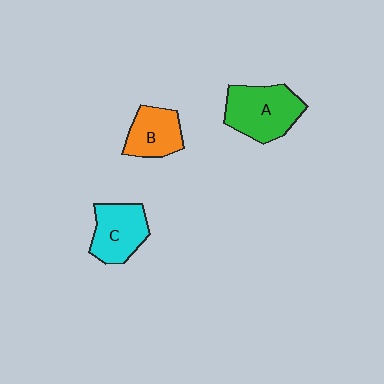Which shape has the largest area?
Shape A (green).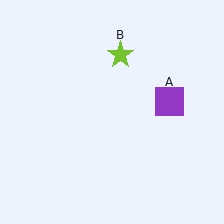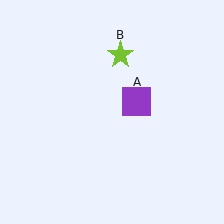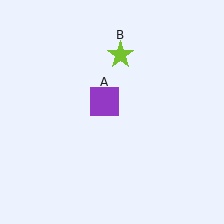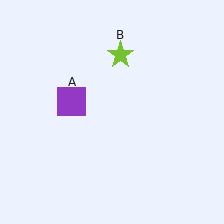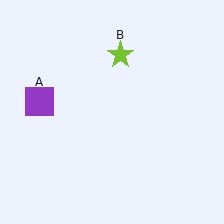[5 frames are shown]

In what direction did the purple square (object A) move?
The purple square (object A) moved left.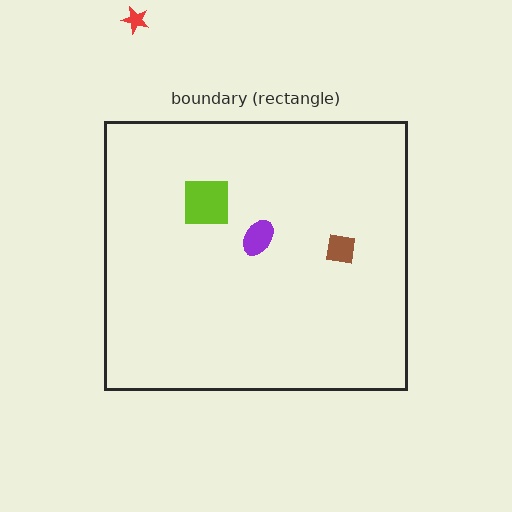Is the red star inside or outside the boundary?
Outside.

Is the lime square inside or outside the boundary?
Inside.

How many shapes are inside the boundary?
3 inside, 1 outside.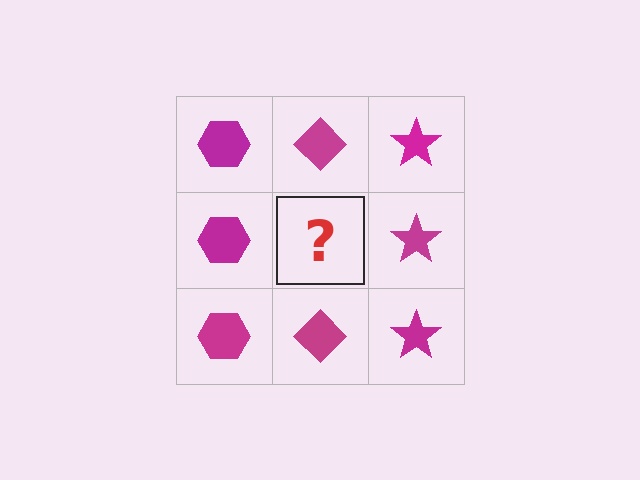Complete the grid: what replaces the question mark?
The question mark should be replaced with a magenta diamond.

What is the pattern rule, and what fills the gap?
The rule is that each column has a consistent shape. The gap should be filled with a magenta diamond.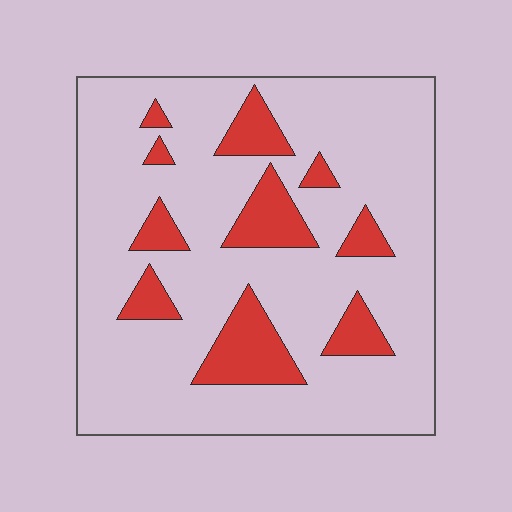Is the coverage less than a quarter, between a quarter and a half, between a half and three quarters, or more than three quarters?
Less than a quarter.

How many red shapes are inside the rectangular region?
10.